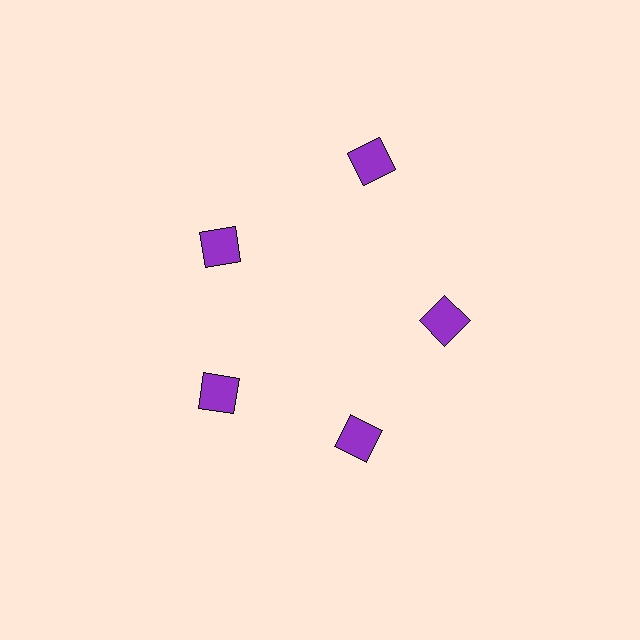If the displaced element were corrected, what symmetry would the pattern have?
It would have 5-fold rotational symmetry — the pattern would map onto itself every 72 degrees.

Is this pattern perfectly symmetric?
No. The 5 purple squares are arranged in a ring, but one element near the 1 o'clock position is pushed outward from the center, breaking the 5-fold rotational symmetry.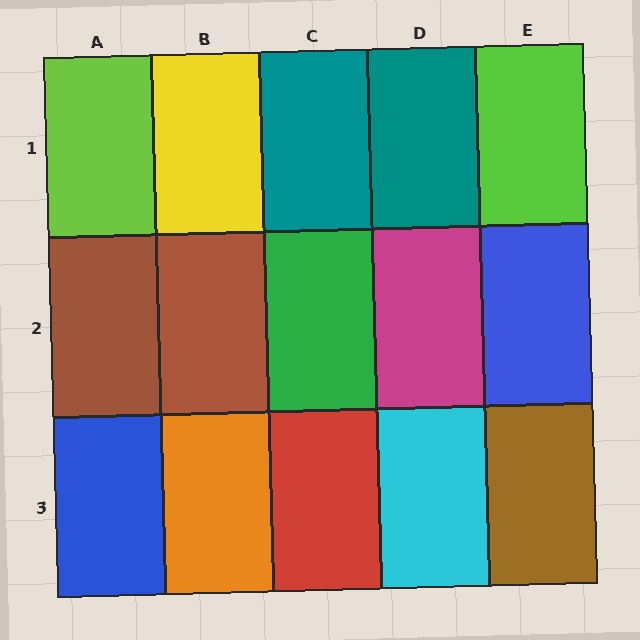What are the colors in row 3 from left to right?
Blue, orange, red, cyan, brown.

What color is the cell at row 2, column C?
Green.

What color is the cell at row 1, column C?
Teal.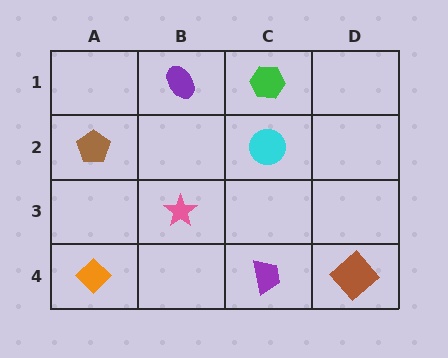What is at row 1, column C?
A green hexagon.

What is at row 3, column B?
A pink star.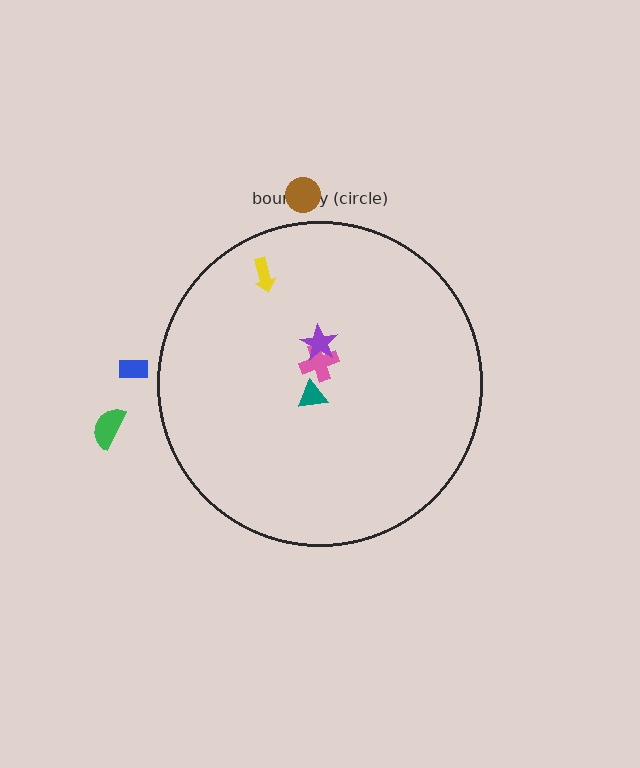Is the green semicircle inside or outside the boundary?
Outside.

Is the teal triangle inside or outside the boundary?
Inside.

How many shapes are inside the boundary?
4 inside, 3 outside.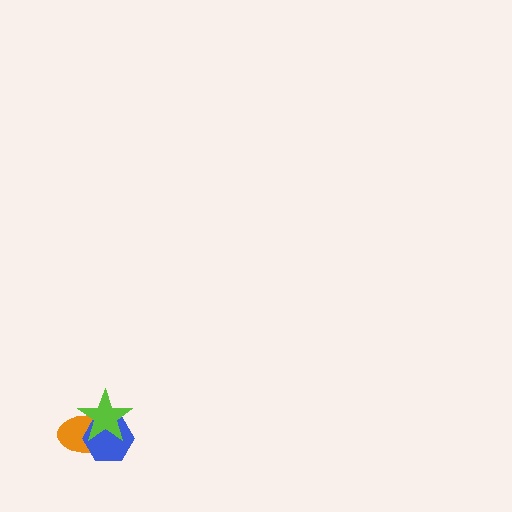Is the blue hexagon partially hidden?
Yes, it is partially covered by another shape.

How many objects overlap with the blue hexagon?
2 objects overlap with the blue hexagon.